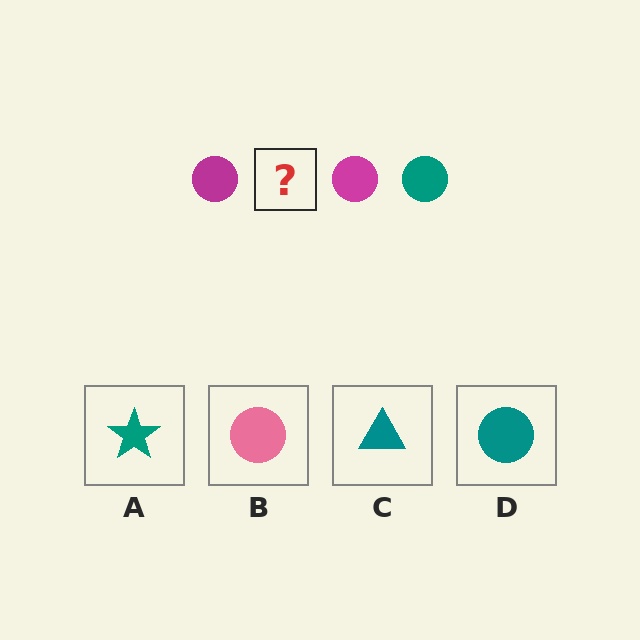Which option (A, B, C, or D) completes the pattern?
D.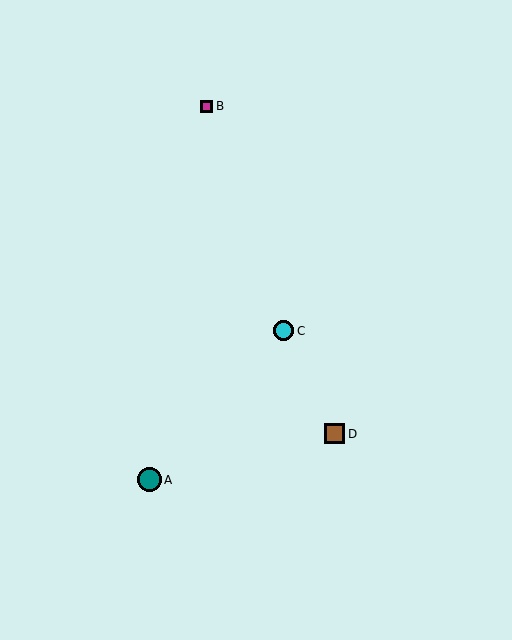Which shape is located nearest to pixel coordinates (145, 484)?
The teal circle (labeled A) at (149, 480) is nearest to that location.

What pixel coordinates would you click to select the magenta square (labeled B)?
Click at (207, 106) to select the magenta square B.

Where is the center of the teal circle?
The center of the teal circle is at (149, 480).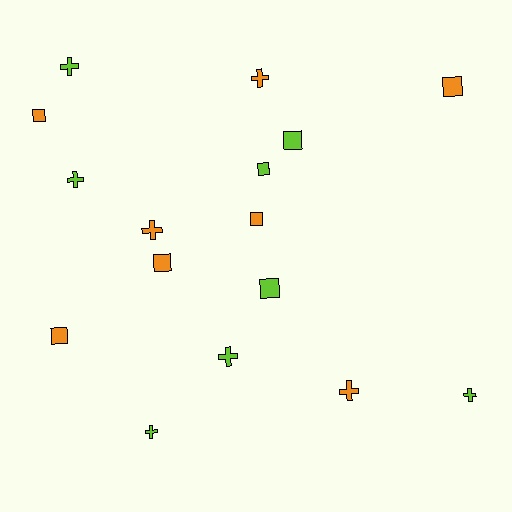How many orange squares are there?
There are 5 orange squares.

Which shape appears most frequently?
Cross, with 8 objects.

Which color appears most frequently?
Lime, with 8 objects.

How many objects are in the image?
There are 16 objects.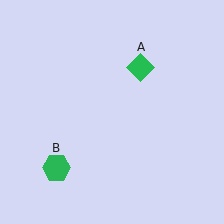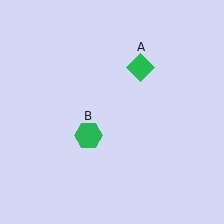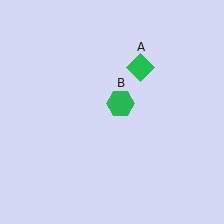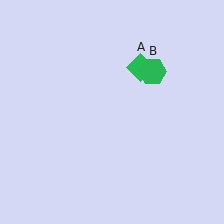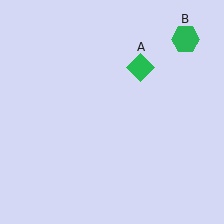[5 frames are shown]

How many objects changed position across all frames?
1 object changed position: green hexagon (object B).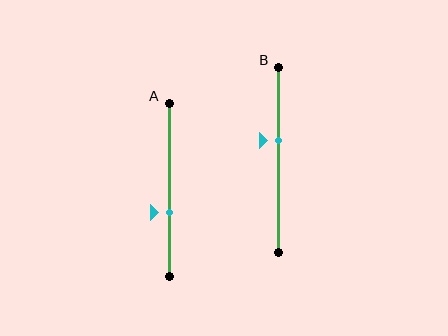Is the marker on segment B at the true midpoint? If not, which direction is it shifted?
No, the marker on segment B is shifted upward by about 11% of the segment length.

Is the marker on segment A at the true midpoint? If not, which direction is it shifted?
No, the marker on segment A is shifted downward by about 13% of the segment length.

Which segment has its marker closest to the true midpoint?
Segment B has its marker closest to the true midpoint.